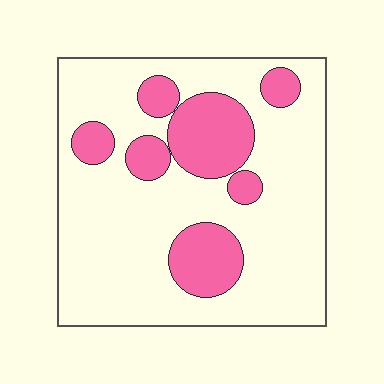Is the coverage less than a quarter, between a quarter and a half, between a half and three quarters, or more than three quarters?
Less than a quarter.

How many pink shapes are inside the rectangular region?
7.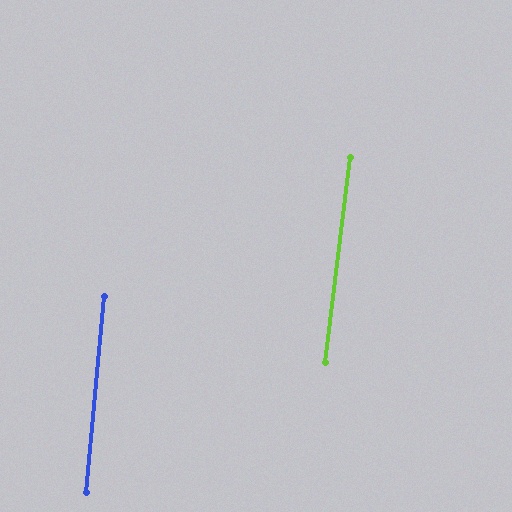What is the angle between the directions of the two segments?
Approximately 2 degrees.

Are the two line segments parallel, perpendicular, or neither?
Parallel — their directions differ by only 1.5°.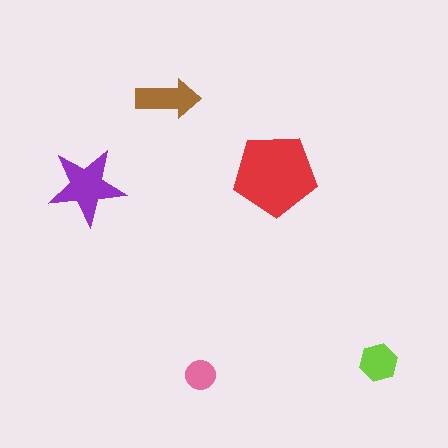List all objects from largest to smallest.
The red pentagon, the purple star, the brown arrow, the lime hexagon, the pink circle.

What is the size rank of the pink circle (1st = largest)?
5th.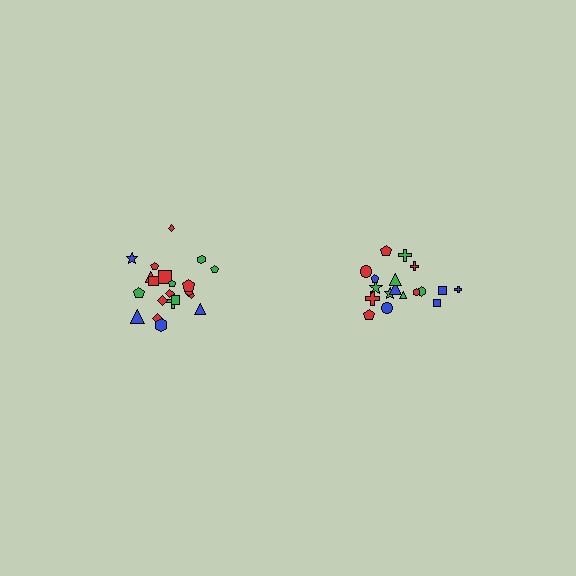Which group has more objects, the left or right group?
The left group.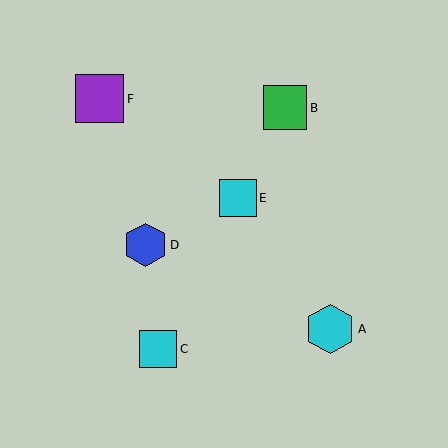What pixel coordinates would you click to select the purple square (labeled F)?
Click at (100, 99) to select the purple square F.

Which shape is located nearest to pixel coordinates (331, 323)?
The cyan hexagon (labeled A) at (330, 329) is nearest to that location.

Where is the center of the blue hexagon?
The center of the blue hexagon is at (145, 245).